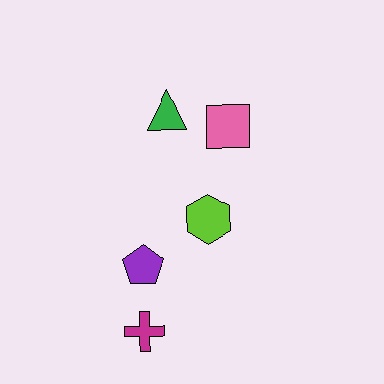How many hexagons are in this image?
There is 1 hexagon.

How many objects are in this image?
There are 5 objects.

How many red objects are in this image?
There are no red objects.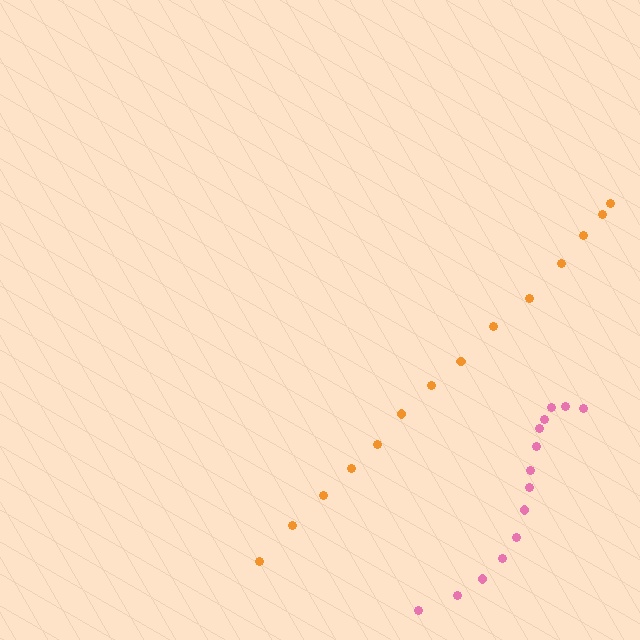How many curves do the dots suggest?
There are 2 distinct paths.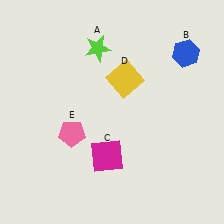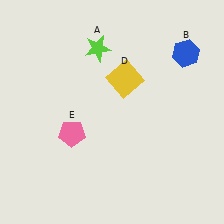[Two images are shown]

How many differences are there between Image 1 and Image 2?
There is 1 difference between the two images.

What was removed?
The magenta square (C) was removed in Image 2.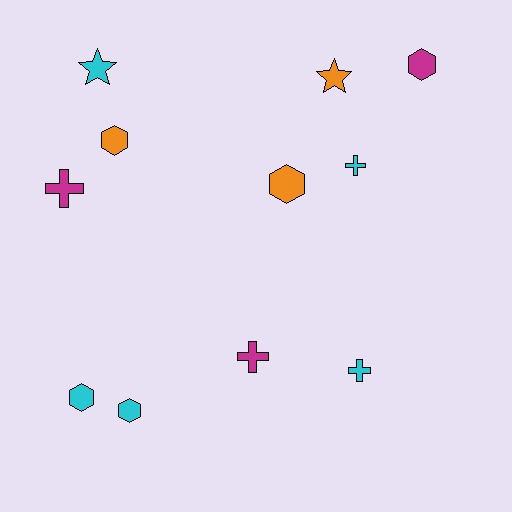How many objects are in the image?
There are 11 objects.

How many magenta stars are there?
There are no magenta stars.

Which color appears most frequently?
Cyan, with 5 objects.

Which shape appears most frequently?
Hexagon, with 5 objects.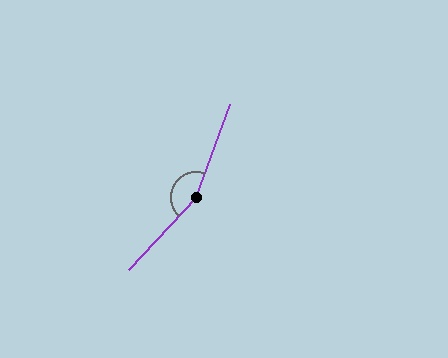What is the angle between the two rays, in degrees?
Approximately 158 degrees.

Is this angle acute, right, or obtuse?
It is obtuse.